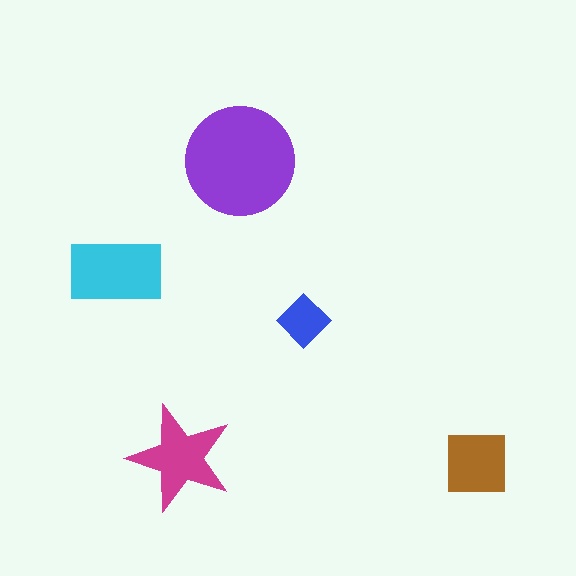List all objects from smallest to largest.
The blue diamond, the brown square, the magenta star, the cyan rectangle, the purple circle.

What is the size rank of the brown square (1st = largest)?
4th.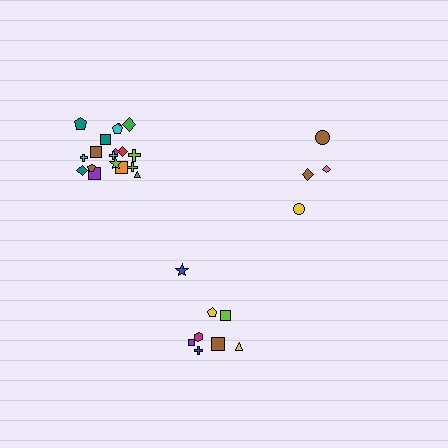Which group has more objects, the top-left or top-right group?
The top-left group.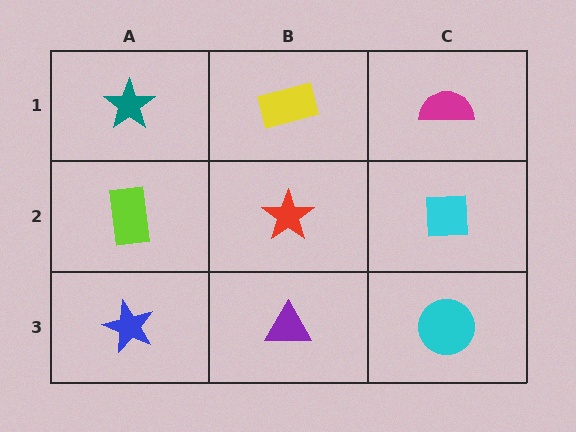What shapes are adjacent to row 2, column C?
A magenta semicircle (row 1, column C), a cyan circle (row 3, column C), a red star (row 2, column B).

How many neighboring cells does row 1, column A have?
2.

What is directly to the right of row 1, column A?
A yellow rectangle.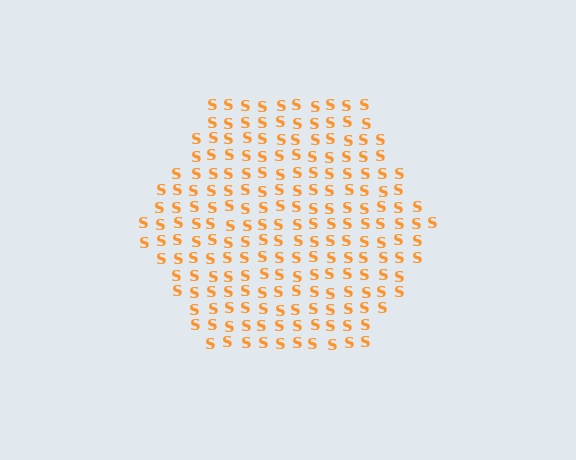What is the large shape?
The large shape is a hexagon.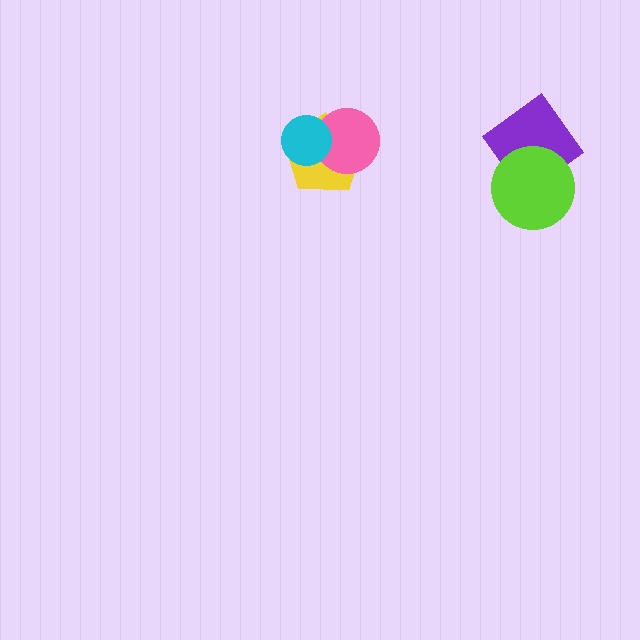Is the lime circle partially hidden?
No, no other shape covers it.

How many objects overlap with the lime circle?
1 object overlaps with the lime circle.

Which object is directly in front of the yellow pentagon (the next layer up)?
The pink circle is directly in front of the yellow pentagon.